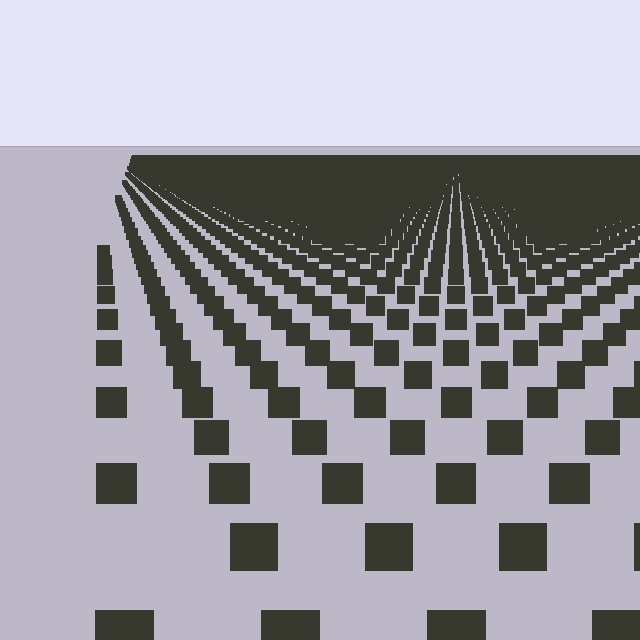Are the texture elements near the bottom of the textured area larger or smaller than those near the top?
Larger. Near the bottom, elements are closer to the viewer and appear at a bigger on-screen size.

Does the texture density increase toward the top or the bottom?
Density increases toward the top.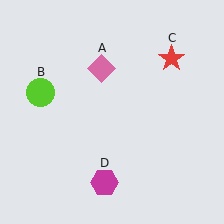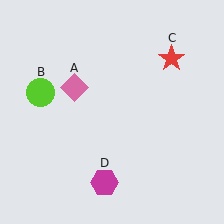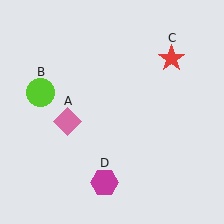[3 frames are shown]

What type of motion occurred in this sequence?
The pink diamond (object A) rotated counterclockwise around the center of the scene.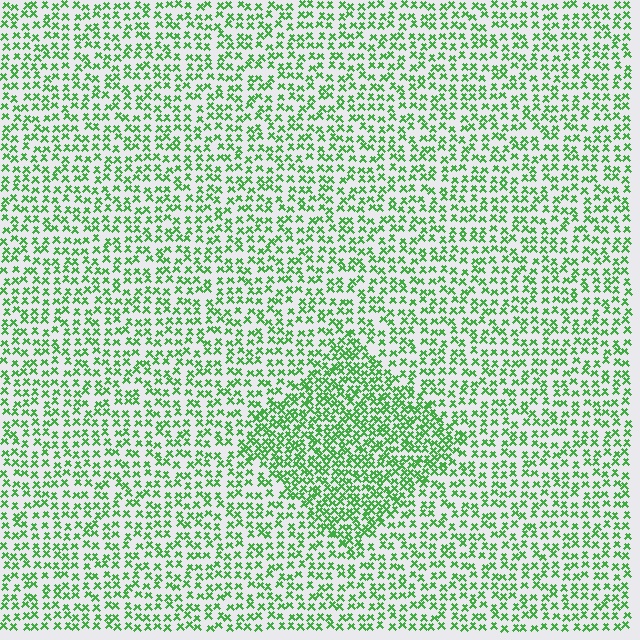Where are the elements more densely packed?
The elements are more densely packed inside the diamond boundary.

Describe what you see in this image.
The image contains small green elements arranged at two different densities. A diamond-shaped region is visible where the elements are more densely packed than the surrounding area.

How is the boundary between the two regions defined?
The boundary is defined by a change in element density (approximately 1.8x ratio). All elements are the same color, size, and shape.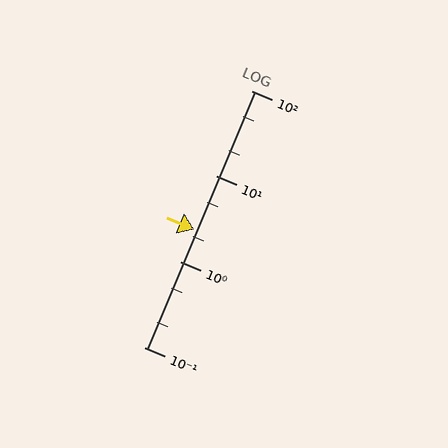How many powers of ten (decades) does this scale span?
The scale spans 3 decades, from 0.1 to 100.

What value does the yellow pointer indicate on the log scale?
The pointer indicates approximately 2.4.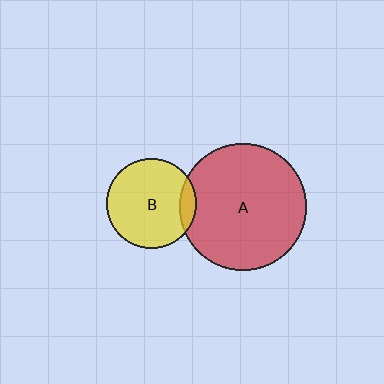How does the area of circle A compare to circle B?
Approximately 2.0 times.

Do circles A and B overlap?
Yes.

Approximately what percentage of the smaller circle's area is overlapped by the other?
Approximately 10%.